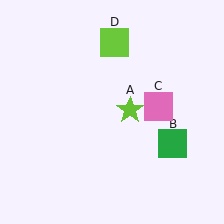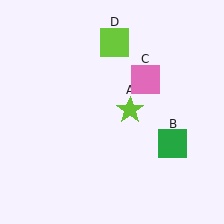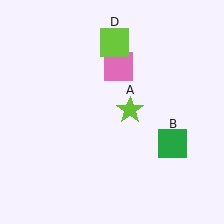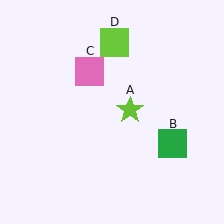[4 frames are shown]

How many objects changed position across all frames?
1 object changed position: pink square (object C).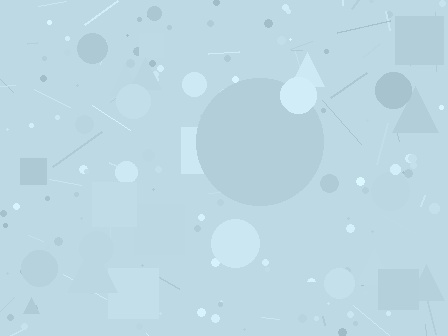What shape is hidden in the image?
A circle is hidden in the image.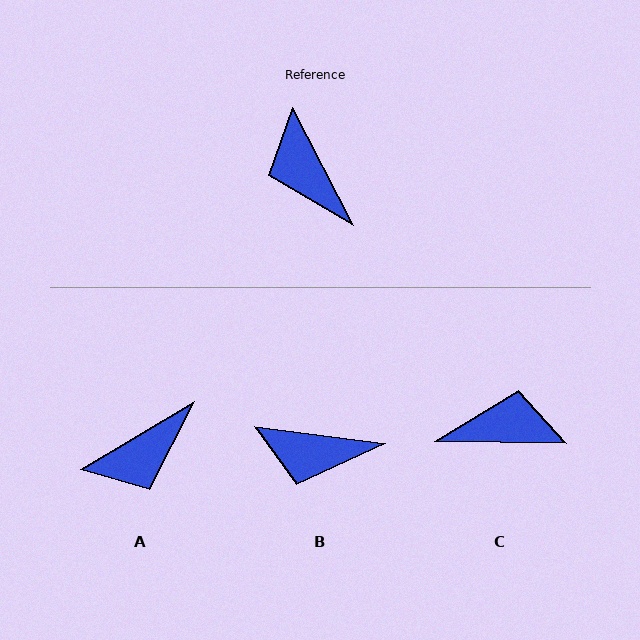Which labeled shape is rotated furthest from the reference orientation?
C, about 118 degrees away.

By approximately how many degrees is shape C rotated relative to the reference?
Approximately 118 degrees clockwise.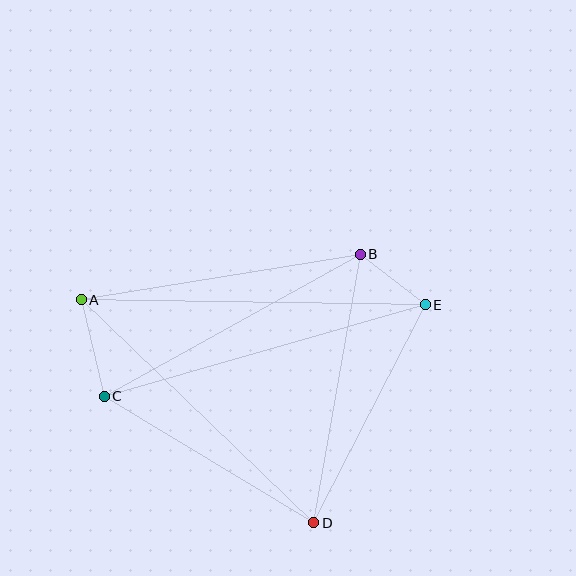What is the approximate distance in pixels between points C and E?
The distance between C and E is approximately 334 pixels.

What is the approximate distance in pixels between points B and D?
The distance between B and D is approximately 273 pixels.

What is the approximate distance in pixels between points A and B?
The distance between A and B is approximately 282 pixels.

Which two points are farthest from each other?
Points A and E are farthest from each other.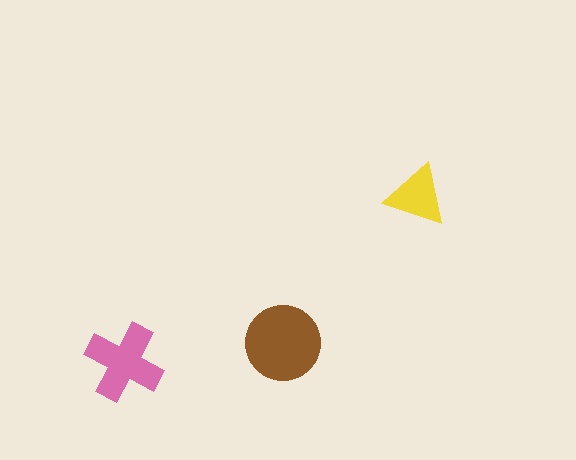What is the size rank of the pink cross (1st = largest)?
2nd.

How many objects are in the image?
There are 3 objects in the image.